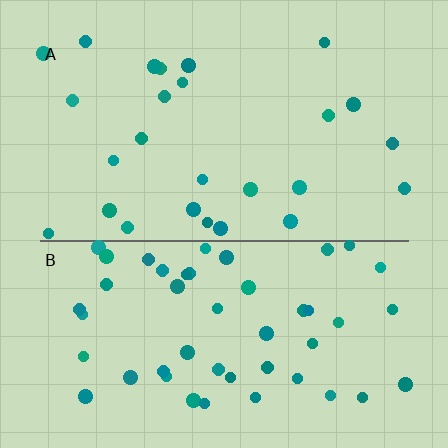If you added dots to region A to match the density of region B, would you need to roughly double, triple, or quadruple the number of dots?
Approximately double.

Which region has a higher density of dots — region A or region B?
B (the bottom).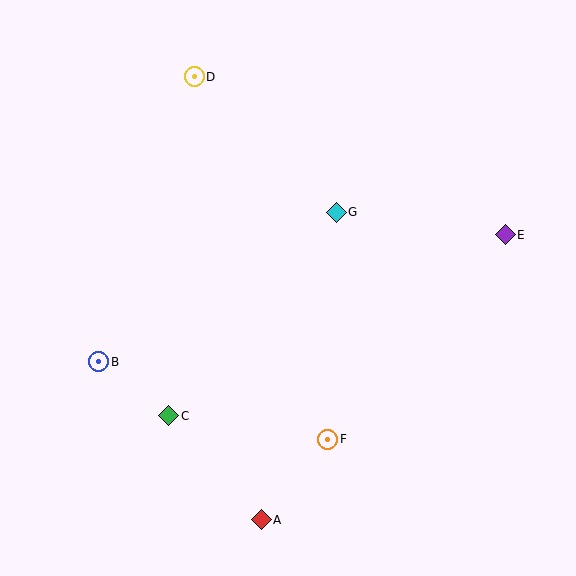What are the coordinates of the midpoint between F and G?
The midpoint between F and G is at (332, 326).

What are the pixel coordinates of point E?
Point E is at (505, 235).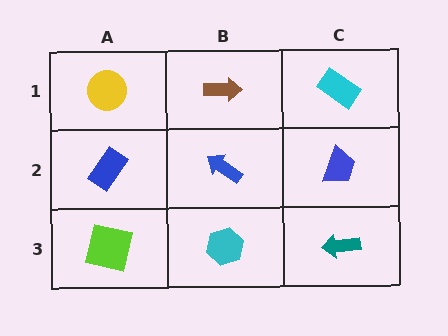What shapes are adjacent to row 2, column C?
A cyan rectangle (row 1, column C), a teal arrow (row 3, column C), a blue arrow (row 2, column B).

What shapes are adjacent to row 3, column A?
A blue rectangle (row 2, column A), a cyan hexagon (row 3, column B).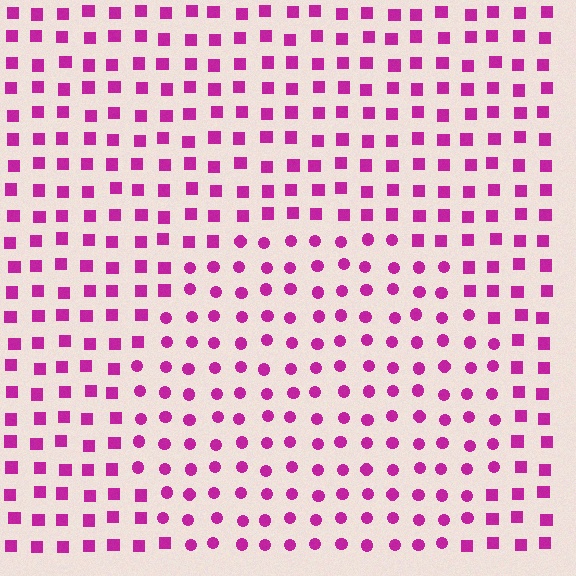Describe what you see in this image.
The image is filled with small magenta elements arranged in a uniform grid. A circle-shaped region contains circles, while the surrounding area contains squares. The boundary is defined purely by the change in element shape.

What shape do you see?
I see a circle.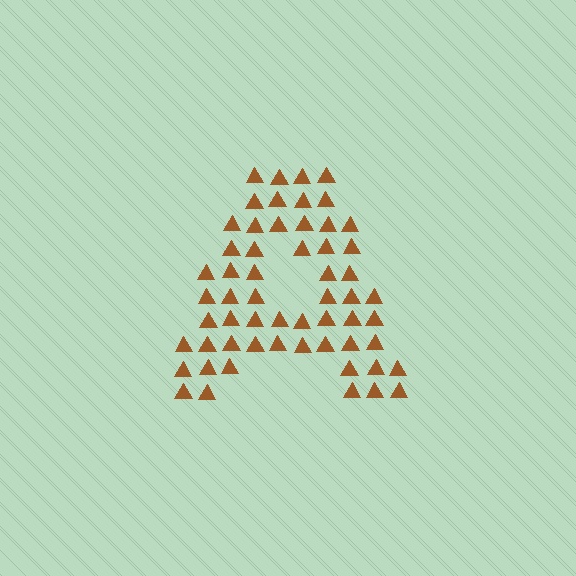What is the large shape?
The large shape is the letter A.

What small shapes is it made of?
It is made of small triangles.